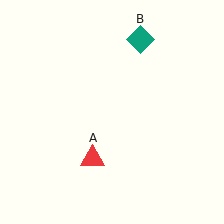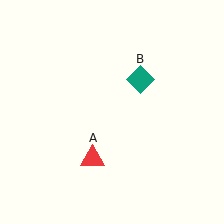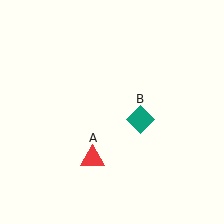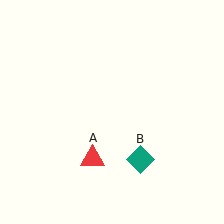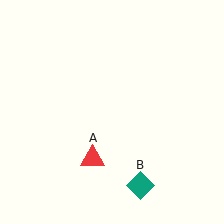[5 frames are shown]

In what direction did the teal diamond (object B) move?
The teal diamond (object B) moved down.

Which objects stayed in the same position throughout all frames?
Red triangle (object A) remained stationary.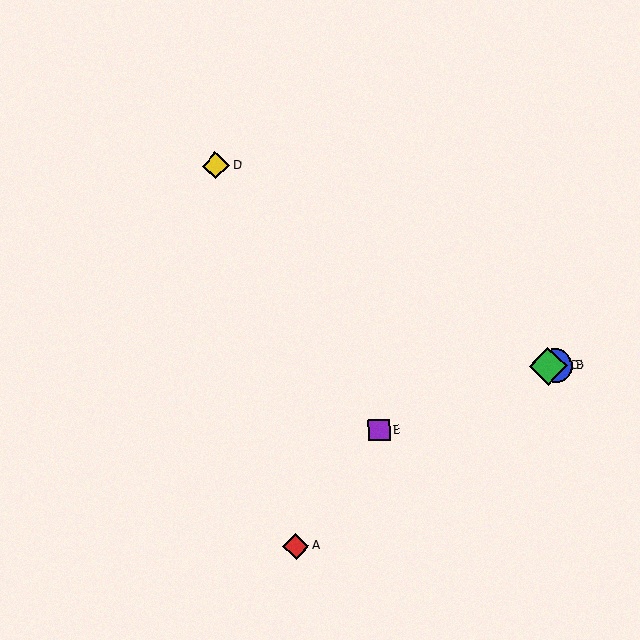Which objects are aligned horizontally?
Objects B, C are aligned horizontally.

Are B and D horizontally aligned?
No, B is at y≈366 and D is at y≈165.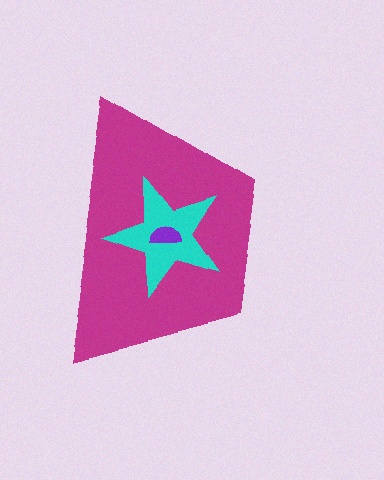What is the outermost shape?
The magenta trapezoid.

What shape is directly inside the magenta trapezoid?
The cyan star.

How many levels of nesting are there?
3.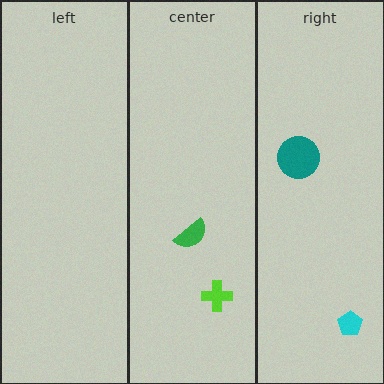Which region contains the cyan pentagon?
The right region.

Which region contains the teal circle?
The right region.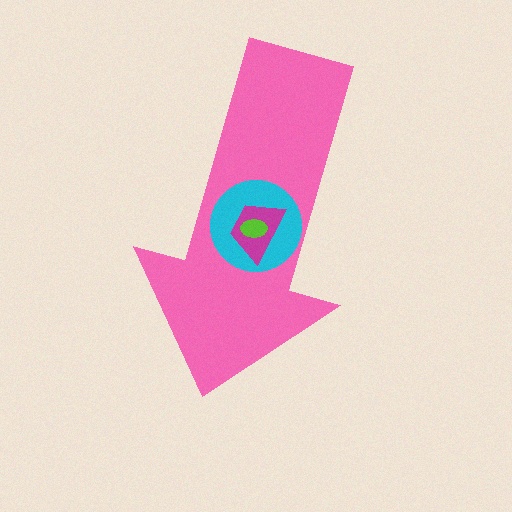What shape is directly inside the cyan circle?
The magenta trapezoid.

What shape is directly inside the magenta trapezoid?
The lime ellipse.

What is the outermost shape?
The pink arrow.